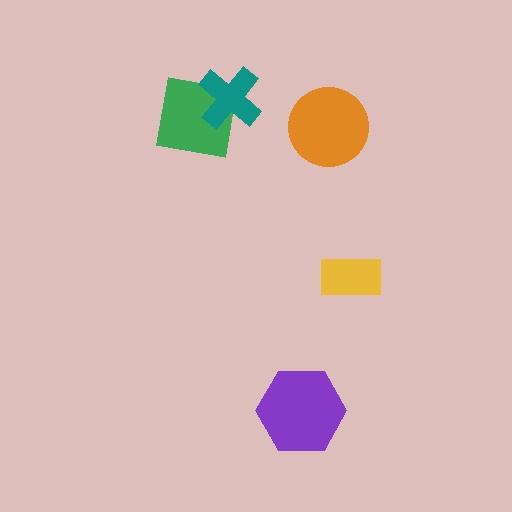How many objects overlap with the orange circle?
0 objects overlap with the orange circle.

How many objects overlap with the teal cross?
1 object overlaps with the teal cross.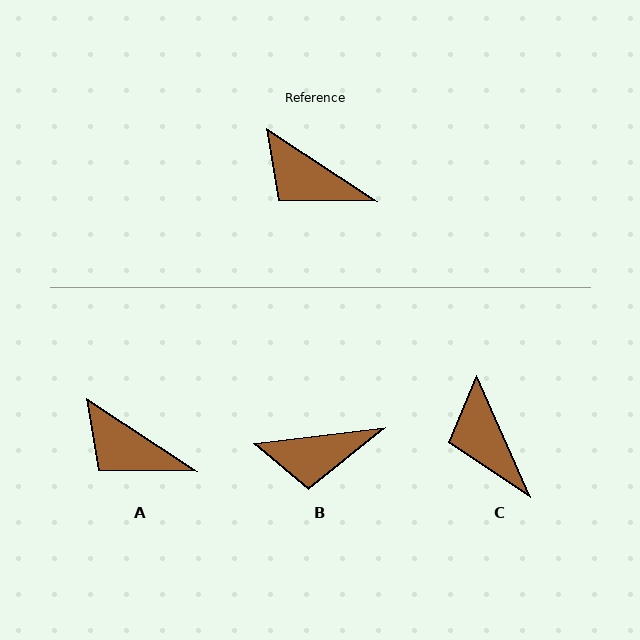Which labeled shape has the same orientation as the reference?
A.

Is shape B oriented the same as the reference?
No, it is off by about 40 degrees.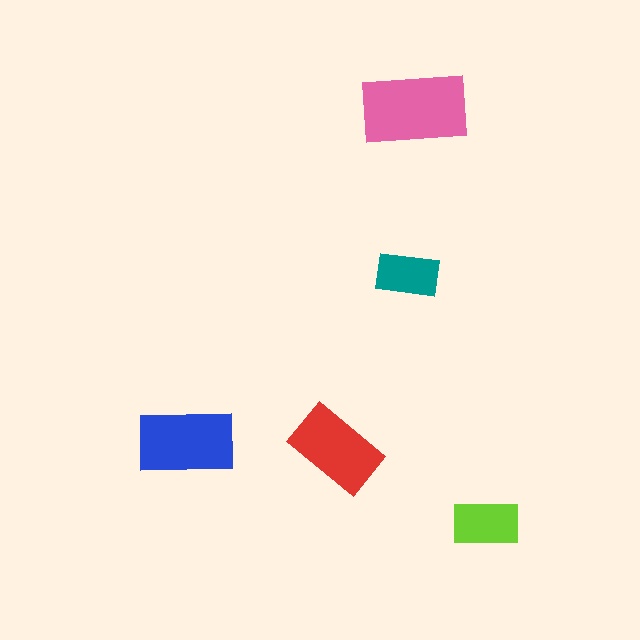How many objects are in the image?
There are 5 objects in the image.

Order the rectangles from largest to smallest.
the pink one, the blue one, the red one, the lime one, the teal one.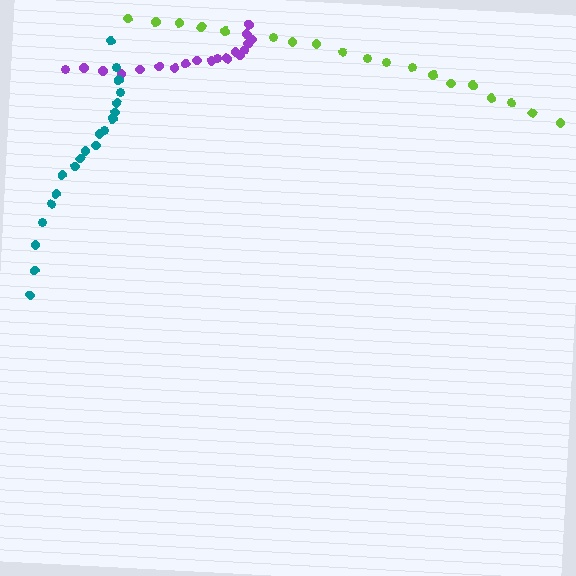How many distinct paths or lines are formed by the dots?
There are 3 distinct paths.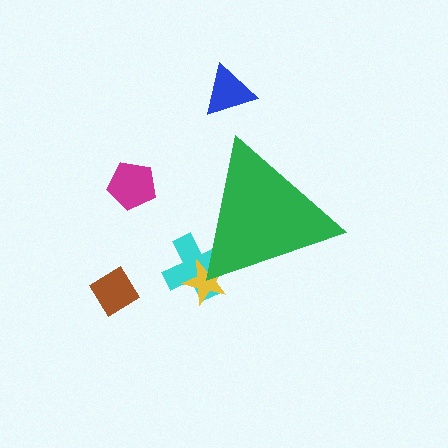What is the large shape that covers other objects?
A green triangle.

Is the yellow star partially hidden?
Yes, the yellow star is partially hidden behind the green triangle.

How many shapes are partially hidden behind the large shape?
2 shapes are partially hidden.